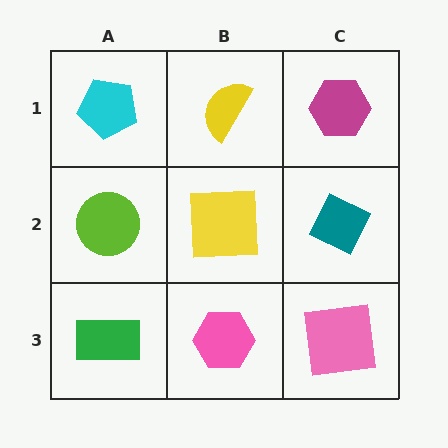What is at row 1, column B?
A yellow semicircle.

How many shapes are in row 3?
3 shapes.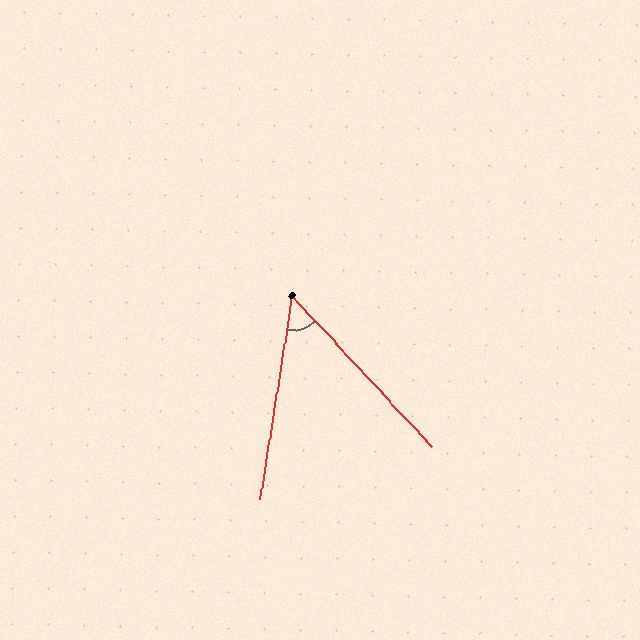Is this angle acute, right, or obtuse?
It is acute.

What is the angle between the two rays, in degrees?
Approximately 52 degrees.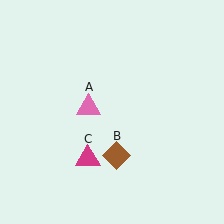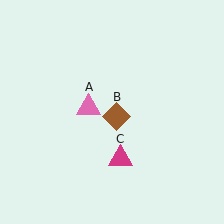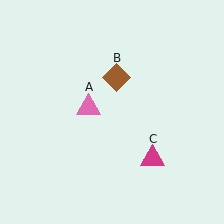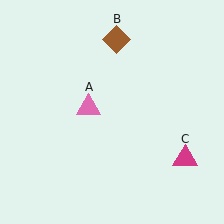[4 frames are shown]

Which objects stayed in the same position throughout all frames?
Pink triangle (object A) remained stationary.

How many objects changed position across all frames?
2 objects changed position: brown diamond (object B), magenta triangle (object C).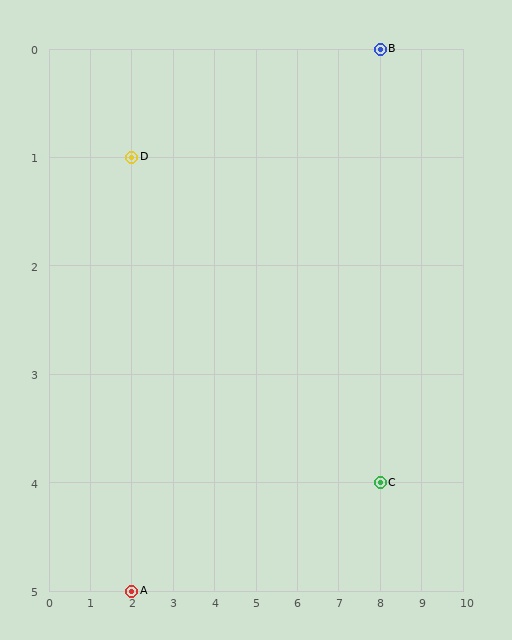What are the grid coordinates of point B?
Point B is at grid coordinates (8, 0).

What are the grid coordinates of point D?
Point D is at grid coordinates (2, 1).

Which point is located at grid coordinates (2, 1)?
Point D is at (2, 1).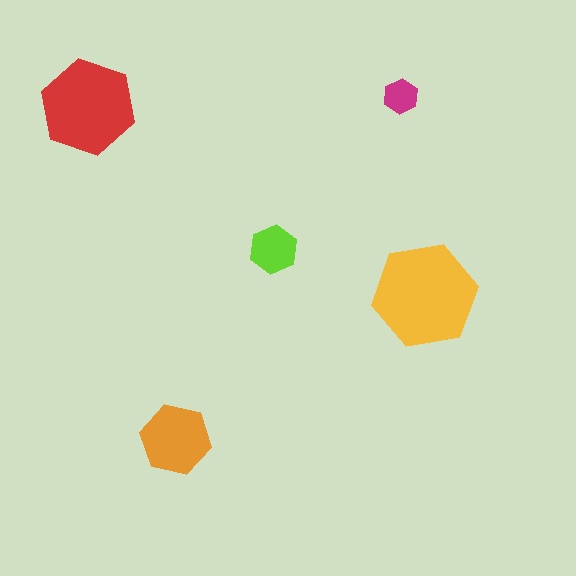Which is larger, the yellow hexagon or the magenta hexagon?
The yellow one.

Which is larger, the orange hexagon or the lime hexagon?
The orange one.